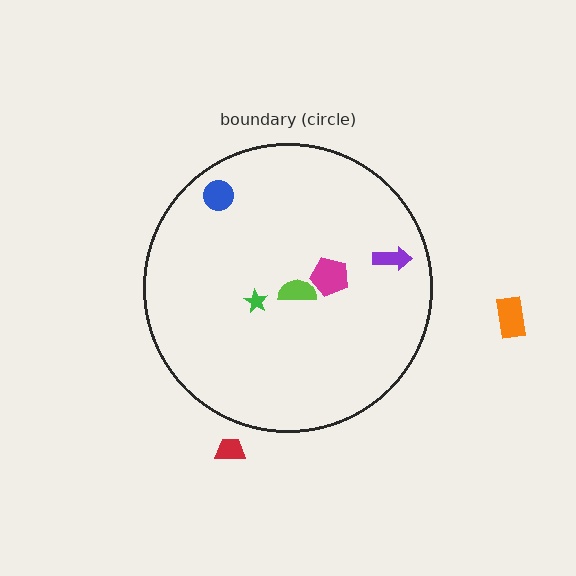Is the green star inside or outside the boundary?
Inside.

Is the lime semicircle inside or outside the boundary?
Inside.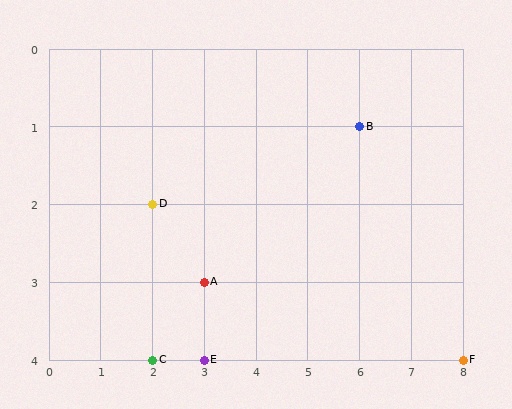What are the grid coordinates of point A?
Point A is at grid coordinates (3, 3).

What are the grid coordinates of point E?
Point E is at grid coordinates (3, 4).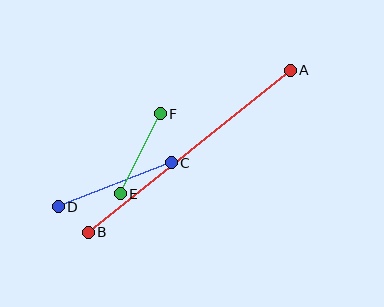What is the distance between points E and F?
The distance is approximately 89 pixels.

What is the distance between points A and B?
The distance is approximately 259 pixels.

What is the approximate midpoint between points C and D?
The midpoint is at approximately (115, 185) pixels.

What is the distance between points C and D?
The distance is approximately 121 pixels.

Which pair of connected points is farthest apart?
Points A and B are farthest apart.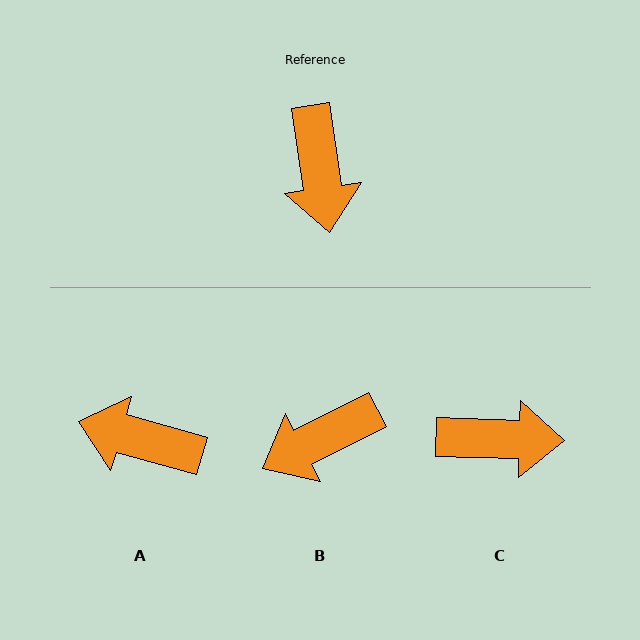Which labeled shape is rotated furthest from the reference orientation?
A, about 114 degrees away.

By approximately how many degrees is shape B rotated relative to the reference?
Approximately 71 degrees clockwise.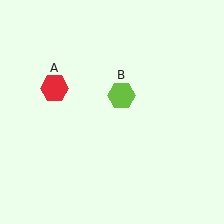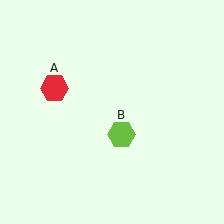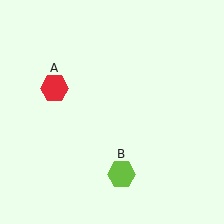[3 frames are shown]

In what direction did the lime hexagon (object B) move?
The lime hexagon (object B) moved down.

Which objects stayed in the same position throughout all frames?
Red hexagon (object A) remained stationary.